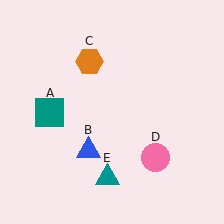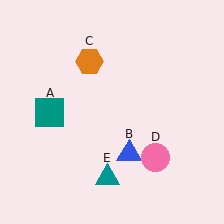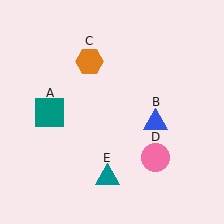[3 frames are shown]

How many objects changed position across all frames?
1 object changed position: blue triangle (object B).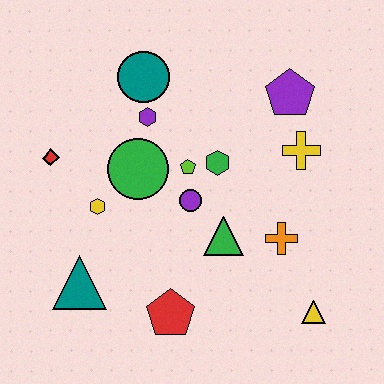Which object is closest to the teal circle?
The purple hexagon is closest to the teal circle.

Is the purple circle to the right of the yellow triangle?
No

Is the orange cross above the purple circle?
No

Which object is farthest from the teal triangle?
The purple pentagon is farthest from the teal triangle.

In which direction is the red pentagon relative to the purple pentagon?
The red pentagon is below the purple pentagon.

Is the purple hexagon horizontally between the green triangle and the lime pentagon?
No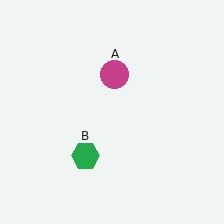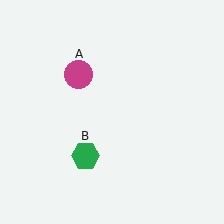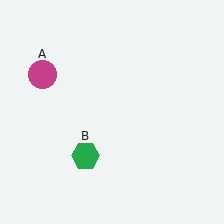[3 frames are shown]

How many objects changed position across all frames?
1 object changed position: magenta circle (object A).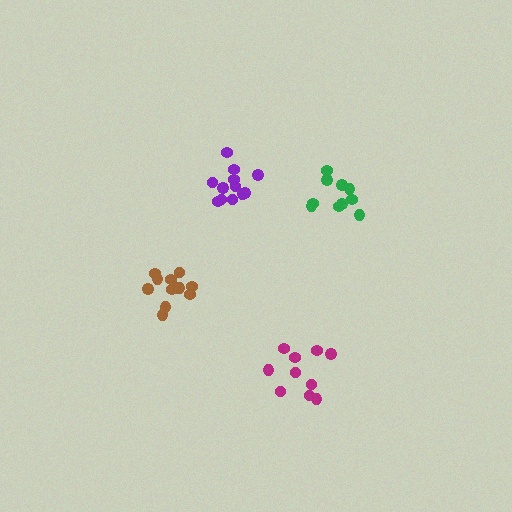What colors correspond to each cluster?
The clusters are colored: green, purple, magenta, brown.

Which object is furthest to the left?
The brown cluster is leftmost.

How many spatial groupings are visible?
There are 4 spatial groupings.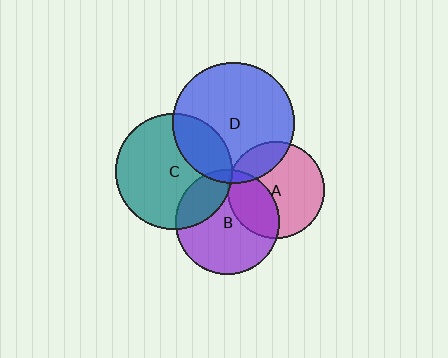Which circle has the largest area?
Circle D (blue).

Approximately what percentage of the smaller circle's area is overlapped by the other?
Approximately 5%.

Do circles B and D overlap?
Yes.